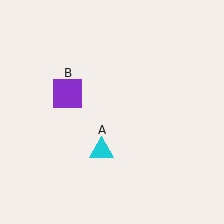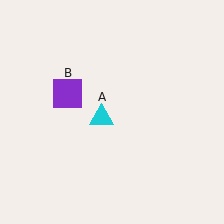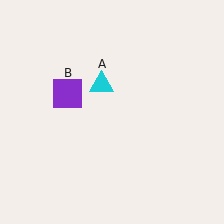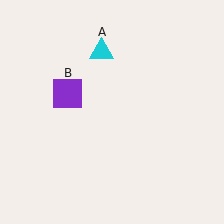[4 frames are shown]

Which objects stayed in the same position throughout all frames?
Purple square (object B) remained stationary.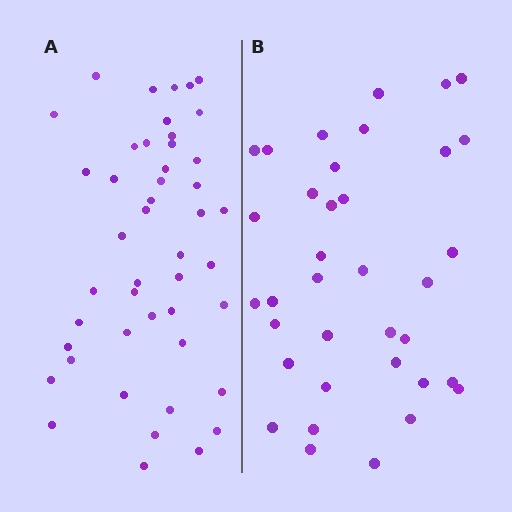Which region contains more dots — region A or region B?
Region A (the left region) has more dots.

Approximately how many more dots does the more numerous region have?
Region A has roughly 10 or so more dots than region B.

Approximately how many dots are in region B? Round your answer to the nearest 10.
About 40 dots. (The exact count is 36, which rounds to 40.)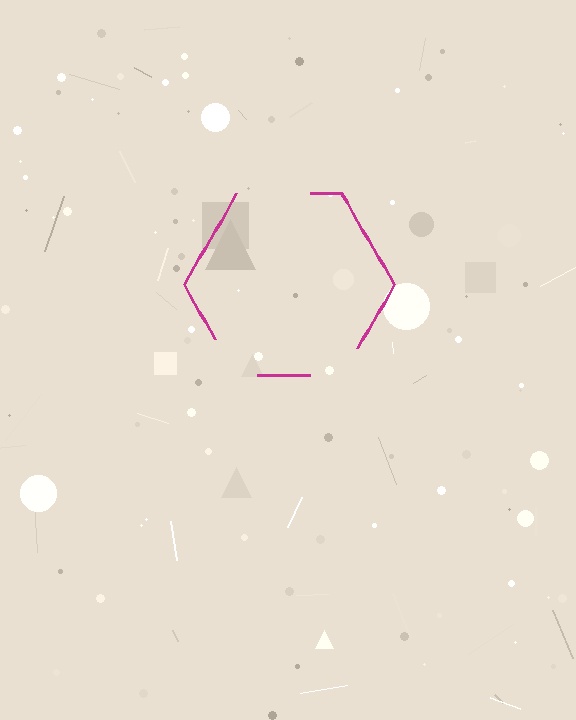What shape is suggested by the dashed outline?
The dashed outline suggests a hexagon.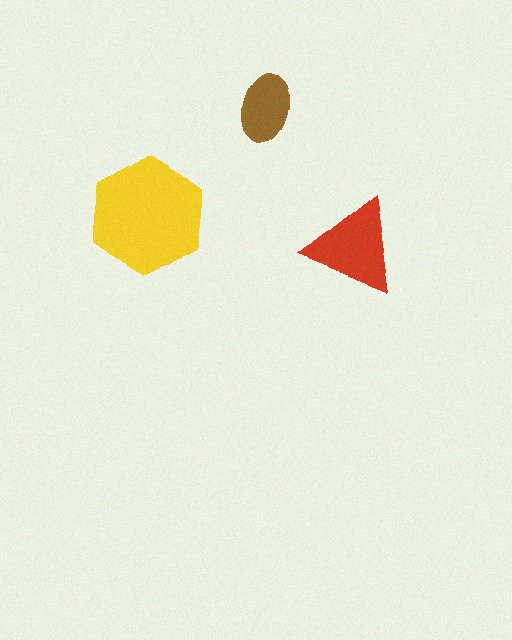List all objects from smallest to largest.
The brown ellipse, the red triangle, the yellow hexagon.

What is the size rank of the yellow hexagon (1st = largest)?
1st.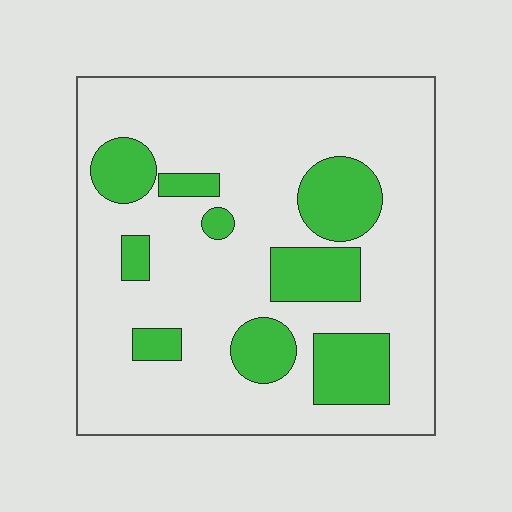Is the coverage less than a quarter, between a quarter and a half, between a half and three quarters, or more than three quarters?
Less than a quarter.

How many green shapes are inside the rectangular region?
9.